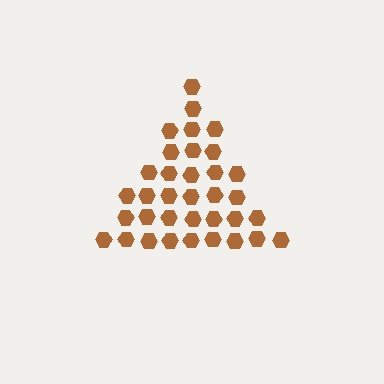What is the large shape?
The large shape is a triangle.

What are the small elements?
The small elements are hexagons.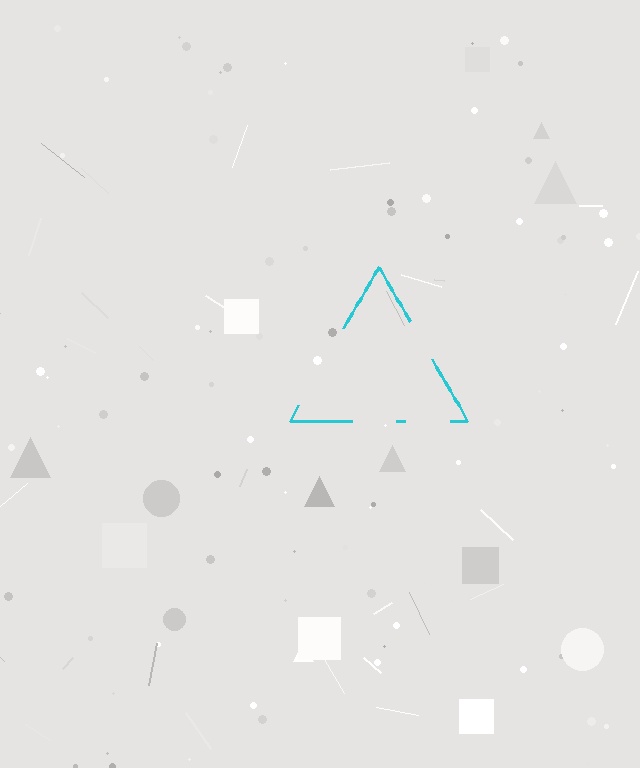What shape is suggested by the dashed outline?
The dashed outline suggests a triangle.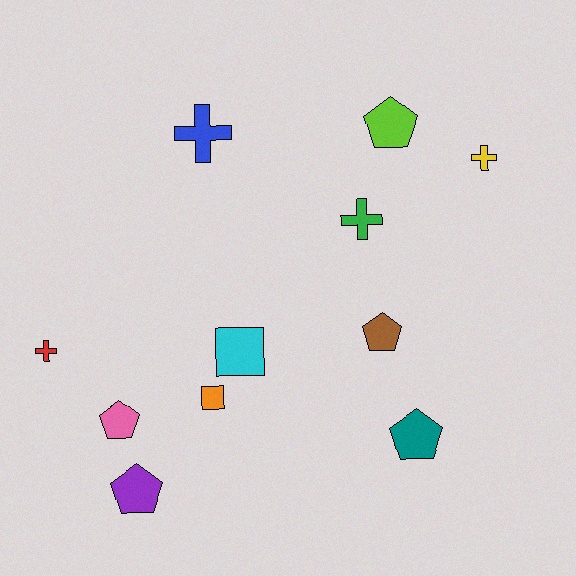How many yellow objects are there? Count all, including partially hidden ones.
There is 1 yellow object.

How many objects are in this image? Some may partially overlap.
There are 11 objects.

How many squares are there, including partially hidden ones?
There are 2 squares.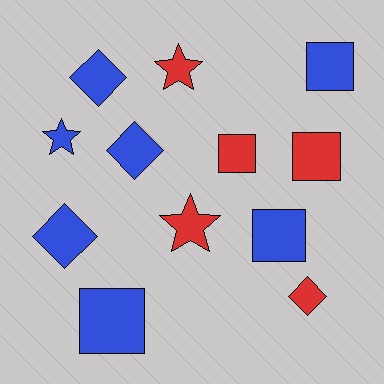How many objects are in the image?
There are 12 objects.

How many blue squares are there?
There are 3 blue squares.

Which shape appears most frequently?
Square, with 5 objects.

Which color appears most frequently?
Blue, with 7 objects.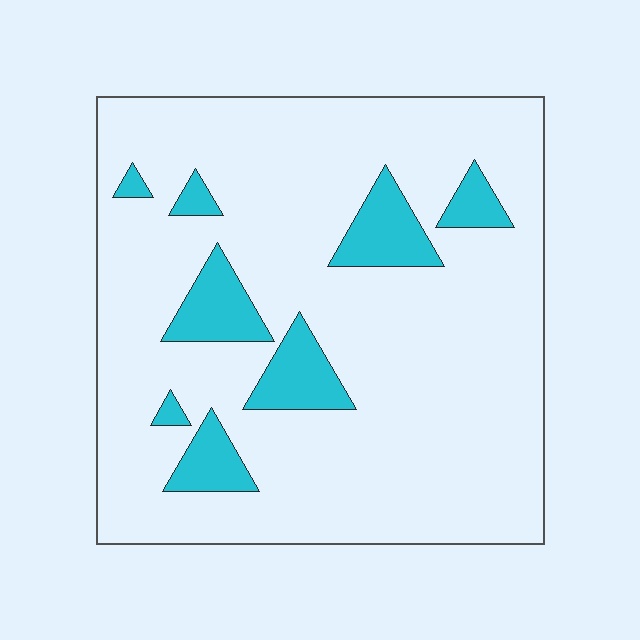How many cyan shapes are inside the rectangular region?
8.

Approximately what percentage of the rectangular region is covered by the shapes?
Approximately 15%.